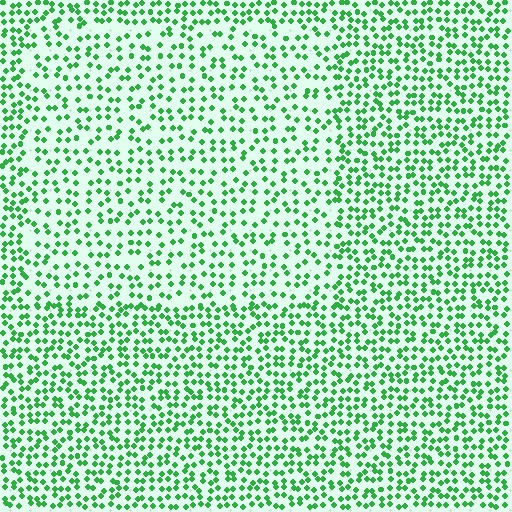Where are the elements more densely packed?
The elements are more densely packed outside the rectangle boundary.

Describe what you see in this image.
The image contains small green elements arranged at two different densities. A rectangle-shaped region is visible where the elements are less densely packed than the surrounding area.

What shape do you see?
I see a rectangle.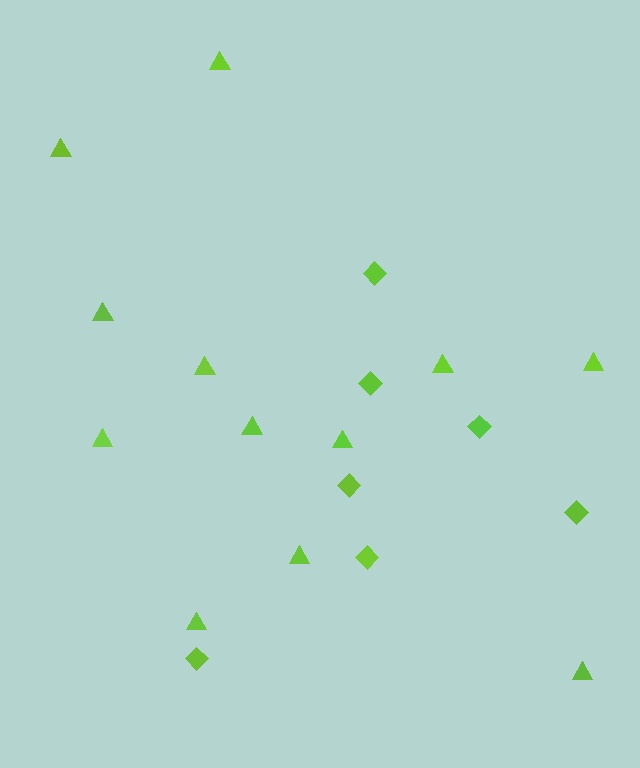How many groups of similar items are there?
There are 2 groups: one group of diamonds (7) and one group of triangles (12).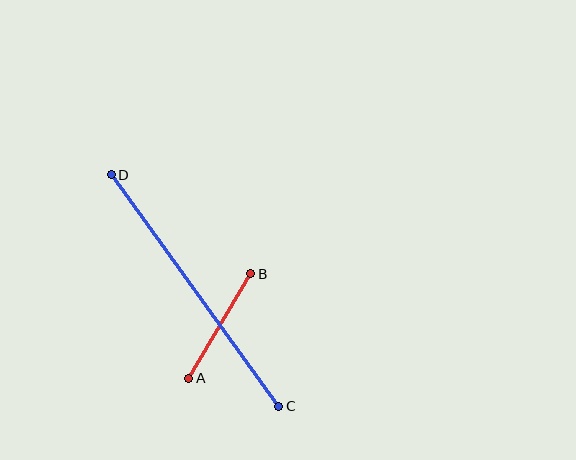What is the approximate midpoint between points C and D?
The midpoint is at approximately (195, 291) pixels.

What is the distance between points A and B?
The distance is approximately 122 pixels.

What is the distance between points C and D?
The distance is approximately 286 pixels.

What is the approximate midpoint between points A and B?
The midpoint is at approximately (220, 326) pixels.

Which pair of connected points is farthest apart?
Points C and D are farthest apart.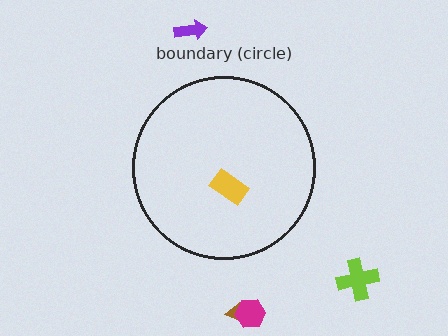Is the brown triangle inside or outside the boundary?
Outside.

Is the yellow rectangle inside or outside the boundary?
Inside.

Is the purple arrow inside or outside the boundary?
Outside.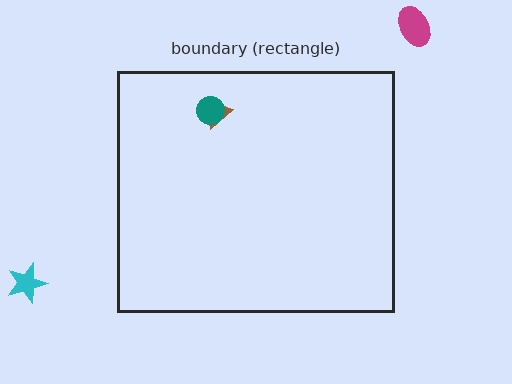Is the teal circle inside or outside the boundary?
Inside.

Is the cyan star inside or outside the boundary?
Outside.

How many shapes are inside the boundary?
2 inside, 2 outside.